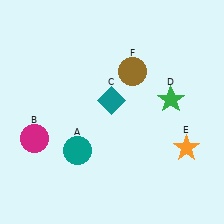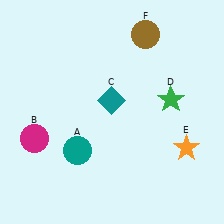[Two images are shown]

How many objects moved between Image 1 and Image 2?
1 object moved between the two images.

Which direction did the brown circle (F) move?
The brown circle (F) moved up.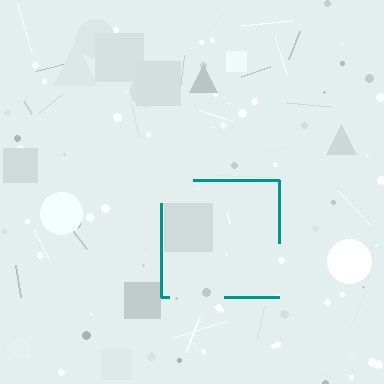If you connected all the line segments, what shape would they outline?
They would outline a square.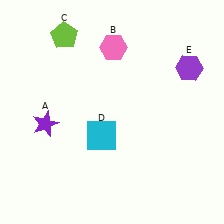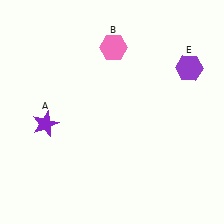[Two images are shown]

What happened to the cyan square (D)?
The cyan square (D) was removed in Image 2. It was in the bottom-left area of Image 1.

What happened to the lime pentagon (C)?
The lime pentagon (C) was removed in Image 2. It was in the top-left area of Image 1.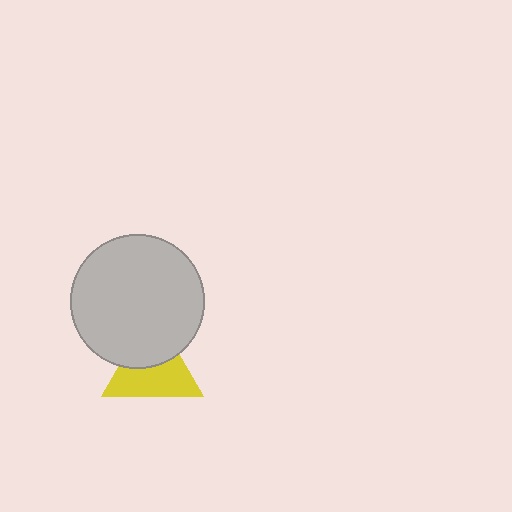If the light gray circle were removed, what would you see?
You would see the complete yellow triangle.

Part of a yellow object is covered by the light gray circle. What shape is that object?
It is a triangle.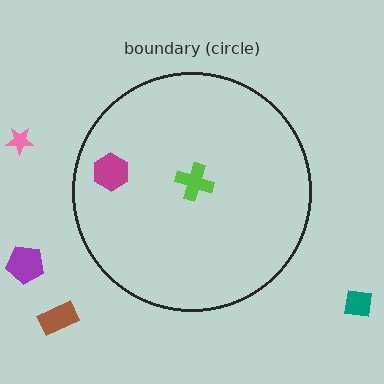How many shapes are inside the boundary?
2 inside, 4 outside.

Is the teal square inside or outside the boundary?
Outside.